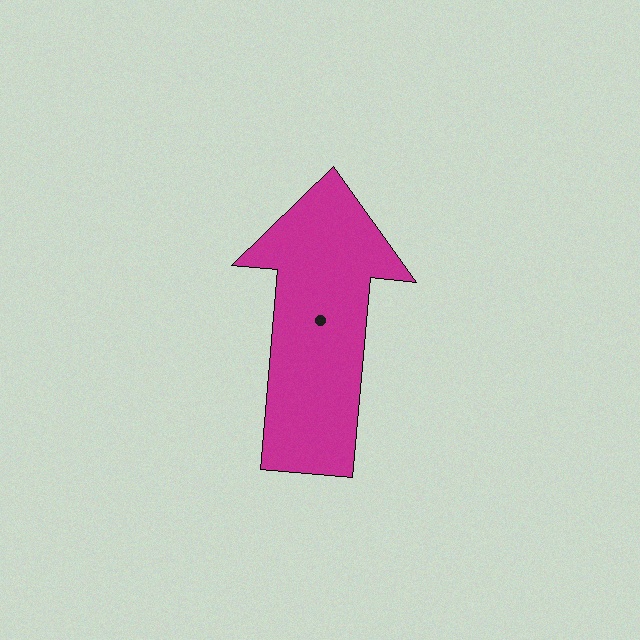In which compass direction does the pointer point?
North.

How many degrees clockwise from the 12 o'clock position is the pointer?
Approximately 5 degrees.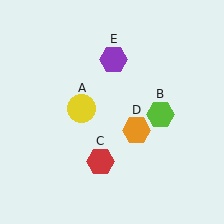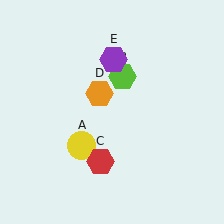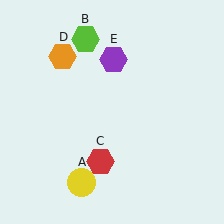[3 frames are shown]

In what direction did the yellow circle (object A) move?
The yellow circle (object A) moved down.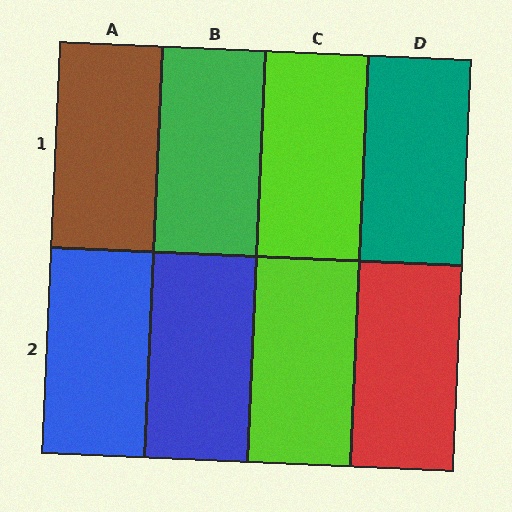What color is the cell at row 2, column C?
Lime.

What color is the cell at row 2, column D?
Red.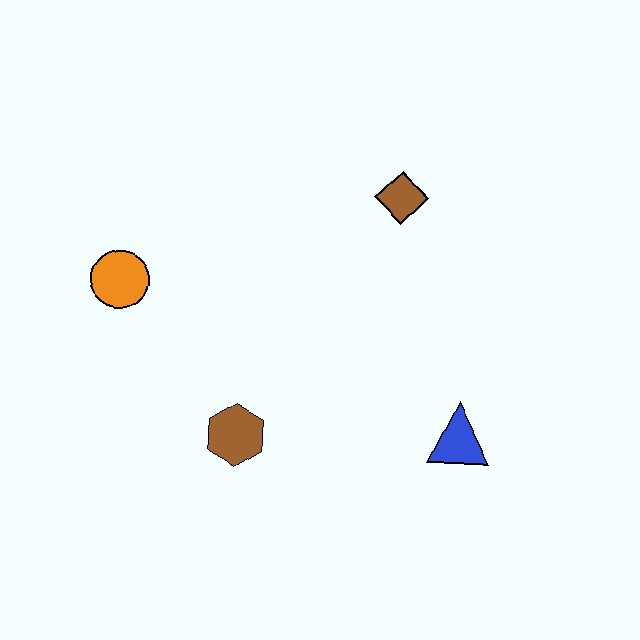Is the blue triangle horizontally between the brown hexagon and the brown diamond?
No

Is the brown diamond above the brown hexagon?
Yes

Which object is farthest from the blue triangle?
The orange circle is farthest from the blue triangle.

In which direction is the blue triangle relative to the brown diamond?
The blue triangle is below the brown diamond.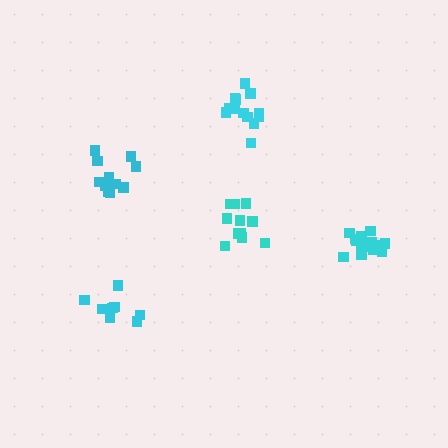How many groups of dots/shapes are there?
There are 5 groups.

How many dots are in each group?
Group 1: 15 dots, Group 2: 11 dots, Group 3: 11 dots, Group 4: 9 dots, Group 5: 15 dots (61 total).